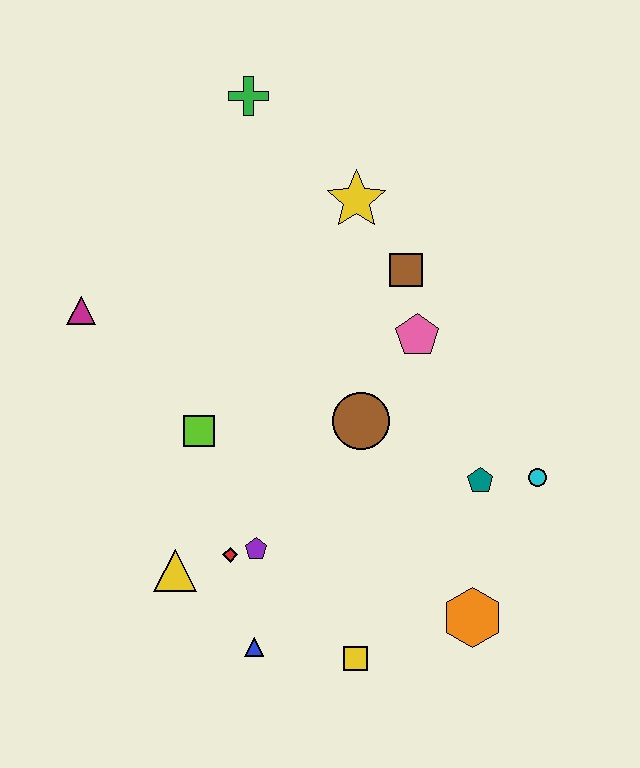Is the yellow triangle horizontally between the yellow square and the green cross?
No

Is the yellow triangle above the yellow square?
Yes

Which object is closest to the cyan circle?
The teal pentagon is closest to the cyan circle.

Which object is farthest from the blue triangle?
The green cross is farthest from the blue triangle.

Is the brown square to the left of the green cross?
No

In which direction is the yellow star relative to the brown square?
The yellow star is above the brown square.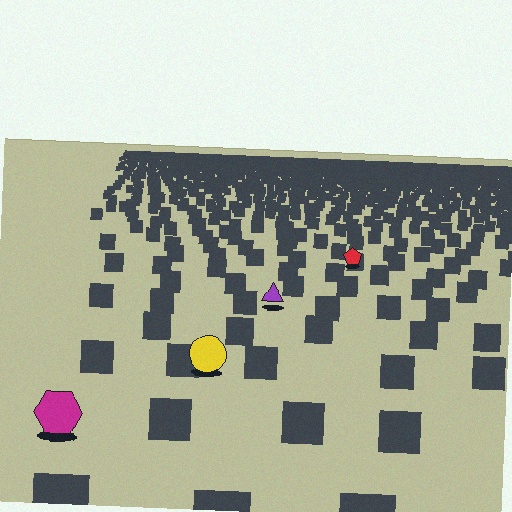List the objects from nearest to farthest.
From nearest to farthest: the magenta hexagon, the yellow circle, the purple triangle, the red pentagon.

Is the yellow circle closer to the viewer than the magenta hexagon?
No. The magenta hexagon is closer — you can tell from the texture gradient: the ground texture is coarser near it.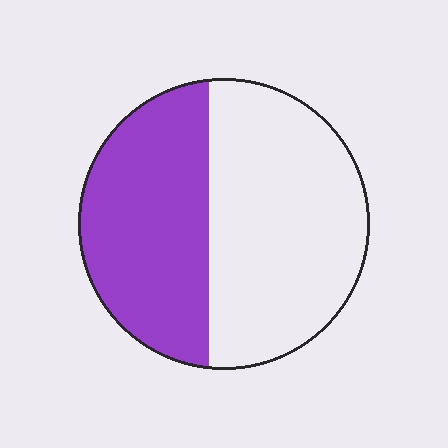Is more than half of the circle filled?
No.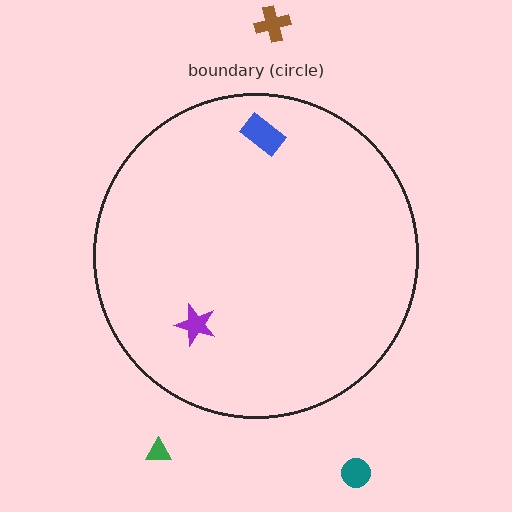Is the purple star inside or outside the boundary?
Inside.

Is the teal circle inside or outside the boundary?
Outside.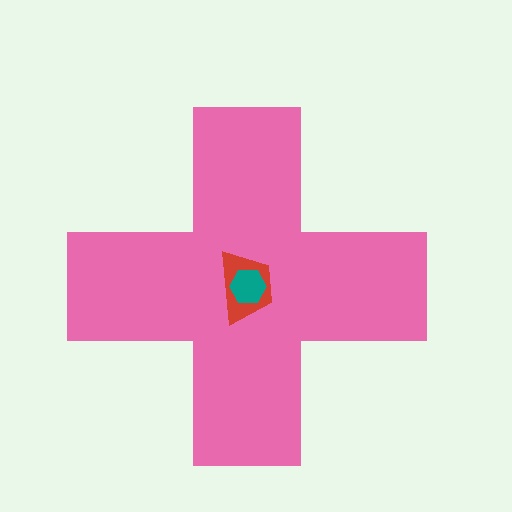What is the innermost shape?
The teal hexagon.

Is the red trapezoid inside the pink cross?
Yes.